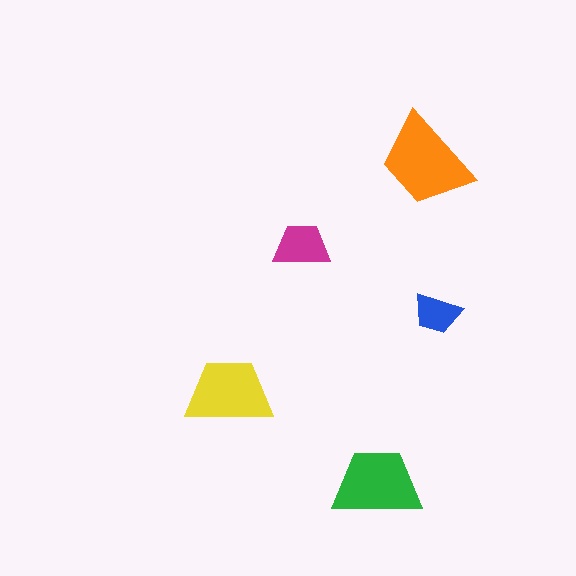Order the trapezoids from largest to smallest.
the orange one, the green one, the yellow one, the magenta one, the blue one.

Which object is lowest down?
The green trapezoid is bottommost.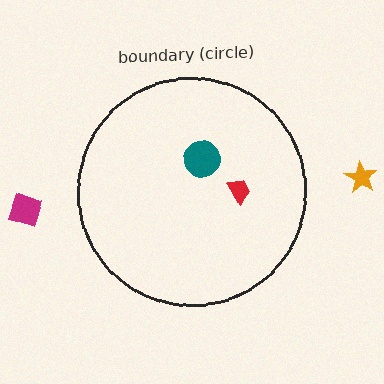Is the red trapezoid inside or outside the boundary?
Inside.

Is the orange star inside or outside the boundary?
Outside.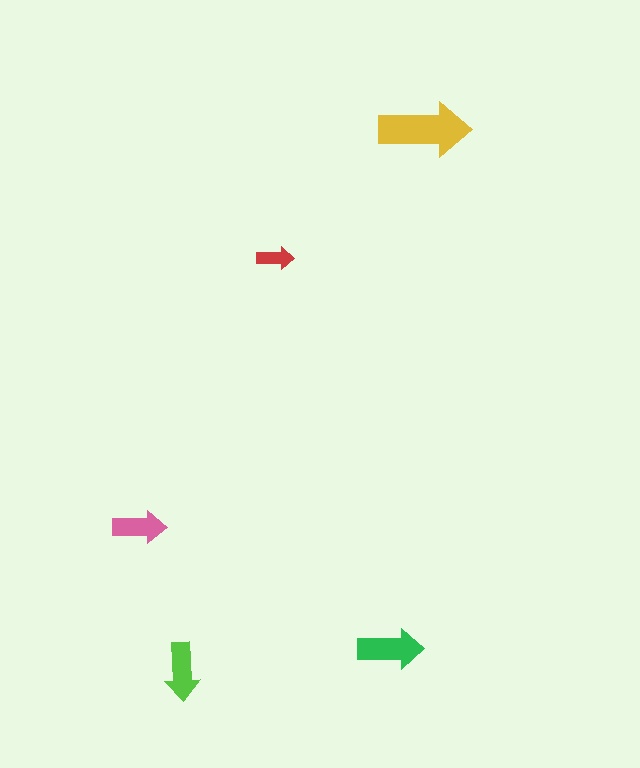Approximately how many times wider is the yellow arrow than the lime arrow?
About 1.5 times wider.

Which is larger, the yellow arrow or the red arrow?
The yellow one.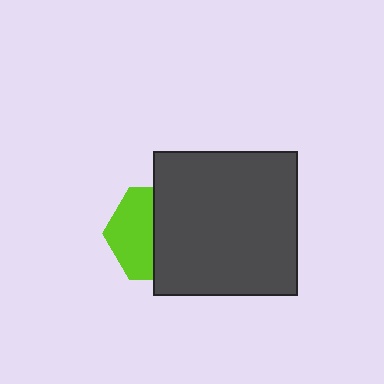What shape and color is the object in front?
The object in front is a dark gray square.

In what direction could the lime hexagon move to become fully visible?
The lime hexagon could move left. That would shift it out from behind the dark gray square entirely.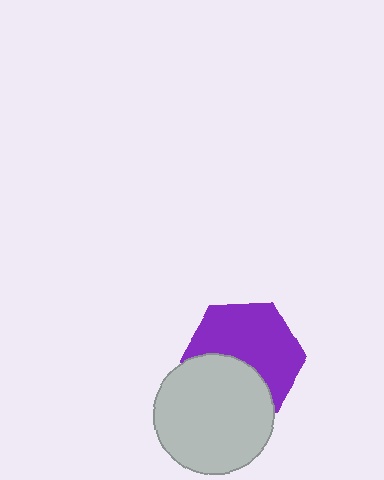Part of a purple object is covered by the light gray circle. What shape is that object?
It is a hexagon.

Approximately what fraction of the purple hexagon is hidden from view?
Roughly 38% of the purple hexagon is hidden behind the light gray circle.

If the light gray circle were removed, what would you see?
You would see the complete purple hexagon.